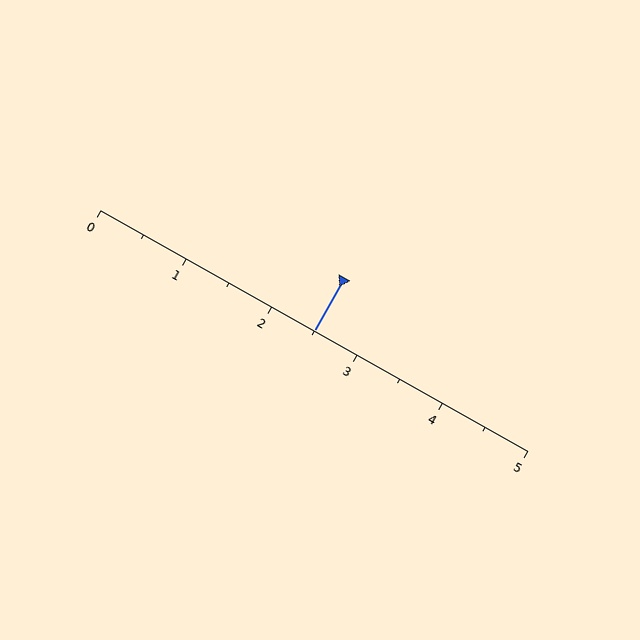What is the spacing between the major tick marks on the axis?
The major ticks are spaced 1 apart.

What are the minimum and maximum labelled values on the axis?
The axis runs from 0 to 5.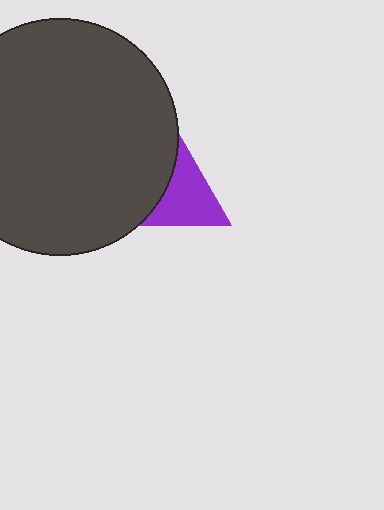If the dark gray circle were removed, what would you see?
You would see the complete purple triangle.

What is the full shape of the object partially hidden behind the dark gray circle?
The partially hidden object is a purple triangle.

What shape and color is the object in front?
The object in front is a dark gray circle.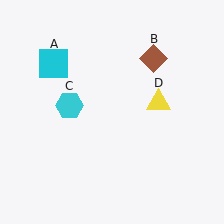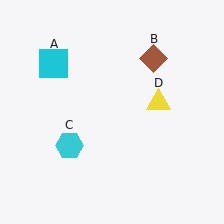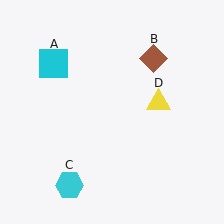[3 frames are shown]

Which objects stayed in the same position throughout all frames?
Cyan square (object A) and brown diamond (object B) and yellow triangle (object D) remained stationary.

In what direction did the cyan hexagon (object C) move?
The cyan hexagon (object C) moved down.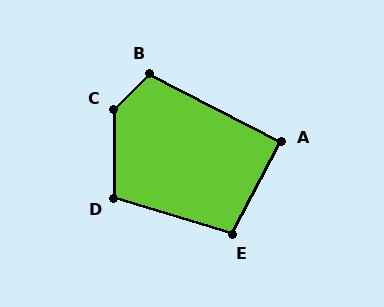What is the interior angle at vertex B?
Approximately 109 degrees (obtuse).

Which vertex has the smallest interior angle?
A, at approximately 89 degrees.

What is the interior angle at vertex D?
Approximately 107 degrees (obtuse).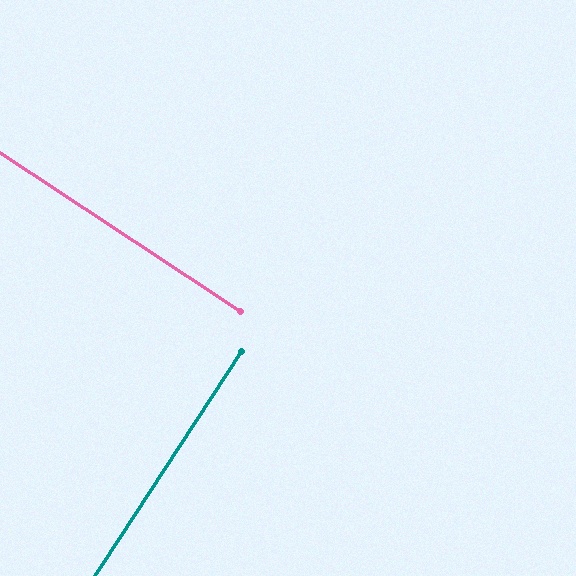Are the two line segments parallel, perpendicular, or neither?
Perpendicular — they meet at approximately 90°.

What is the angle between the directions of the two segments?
Approximately 90 degrees.